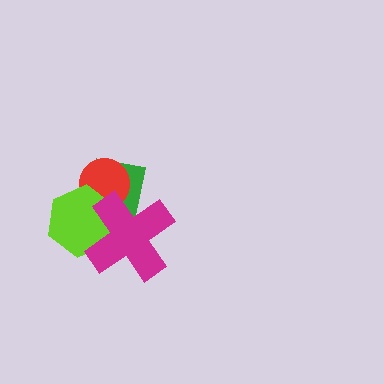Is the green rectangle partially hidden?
Yes, it is partially covered by another shape.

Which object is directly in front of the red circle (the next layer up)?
The lime hexagon is directly in front of the red circle.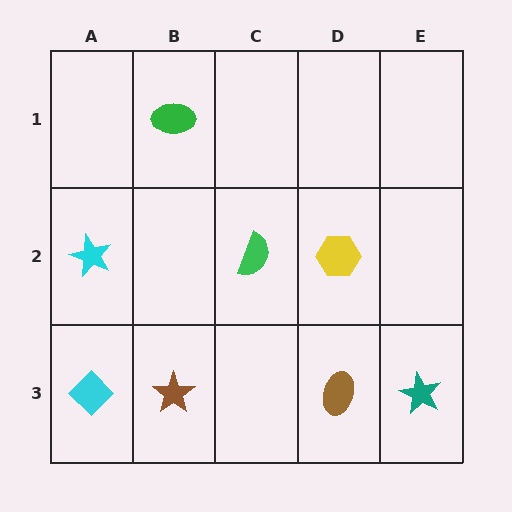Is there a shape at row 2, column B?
No, that cell is empty.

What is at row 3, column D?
A brown ellipse.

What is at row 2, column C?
A green semicircle.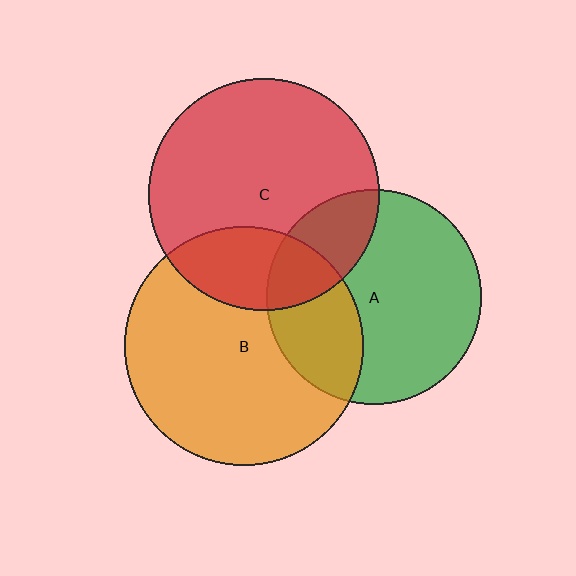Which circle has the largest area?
Circle B (orange).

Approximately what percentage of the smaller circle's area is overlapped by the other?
Approximately 25%.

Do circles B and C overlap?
Yes.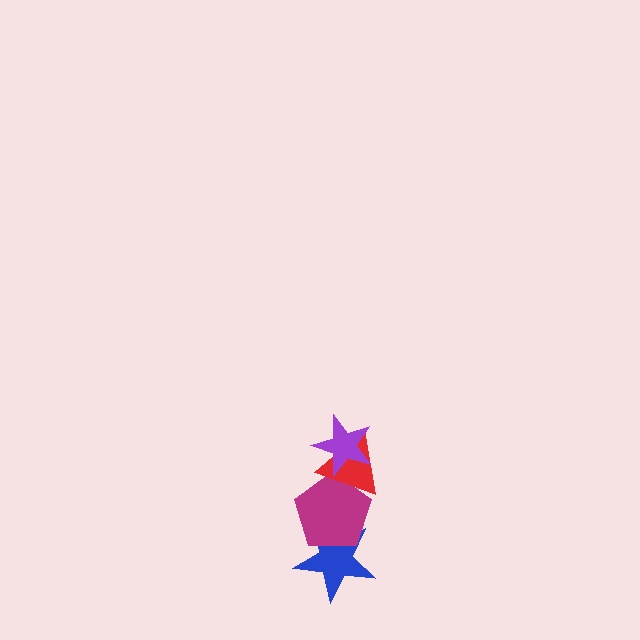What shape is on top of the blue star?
The magenta pentagon is on top of the blue star.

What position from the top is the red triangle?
The red triangle is 2nd from the top.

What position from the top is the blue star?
The blue star is 4th from the top.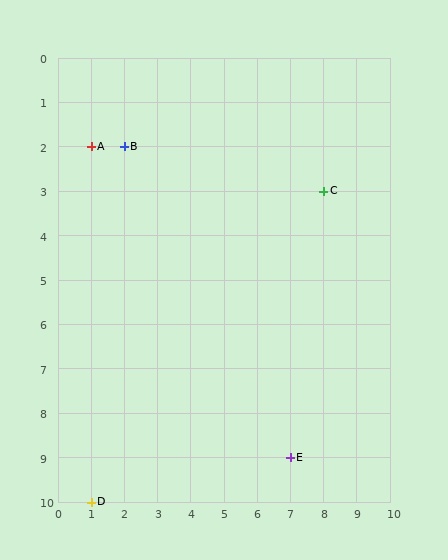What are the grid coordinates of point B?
Point B is at grid coordinates (2, 2).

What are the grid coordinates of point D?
Point D is at grid coordinates (1, 10).